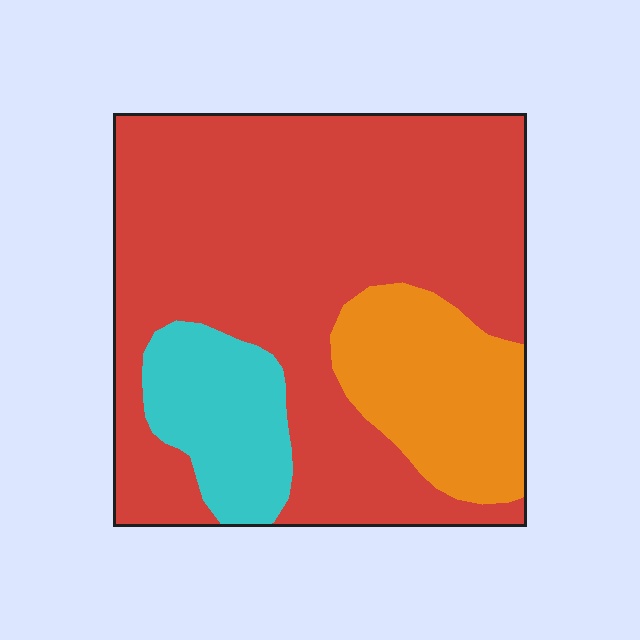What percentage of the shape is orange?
Orange covers roughly 20% of the shape.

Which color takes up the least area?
Cyan, at roughly 15%.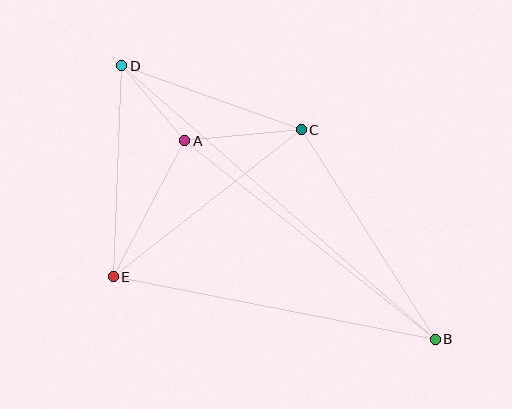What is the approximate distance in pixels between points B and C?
The distance between B and C is approximately 249 pixels.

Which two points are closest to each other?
Points A and D are closest to each other.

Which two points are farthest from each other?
Points B and D are farthest from each other.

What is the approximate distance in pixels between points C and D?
The distance between C and D is approximately 190 pixels.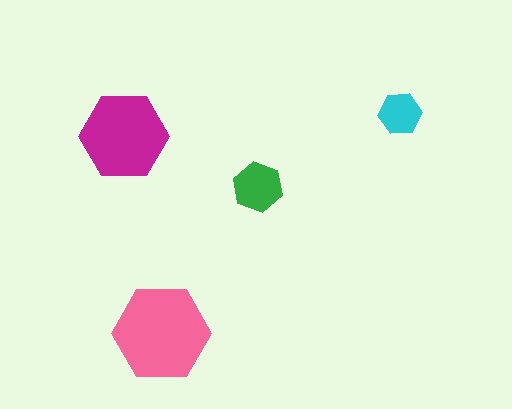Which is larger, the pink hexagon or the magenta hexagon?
The pink one.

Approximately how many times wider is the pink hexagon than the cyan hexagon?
About 2.5 times wider.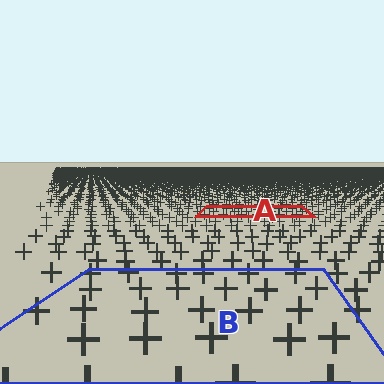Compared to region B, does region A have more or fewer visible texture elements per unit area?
Region A has more texture elements per unit area — they are packed more densely because it is farther away.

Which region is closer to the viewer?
Region B is closer. The texture elements there are larger and more spread out.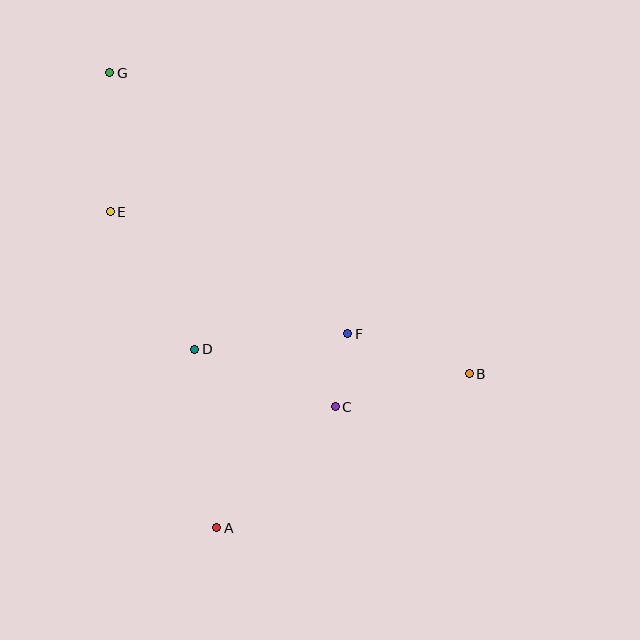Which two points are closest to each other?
Points C and F are closest to each other.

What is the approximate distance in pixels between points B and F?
The distance between B and F is approximately 128 pixels.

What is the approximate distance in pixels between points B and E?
The distance between B and E is approximately 394 pixels.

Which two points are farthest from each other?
Points B and G are farthest from each other.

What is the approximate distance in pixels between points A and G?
The distance between A and G is approximately 467 pixels.